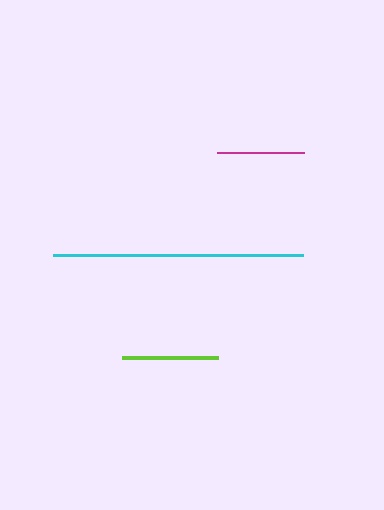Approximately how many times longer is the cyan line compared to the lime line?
The cyan line is approximately 2.6 times the length of the lime line.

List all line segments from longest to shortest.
From longest to shortest: cyan, lime, magenta.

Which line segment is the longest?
The cyan line is the longest at approximately 250 pixels.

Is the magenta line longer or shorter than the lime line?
The lime line is longer than the magenta line.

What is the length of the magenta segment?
The magenta segment is approximately 87 pixels long.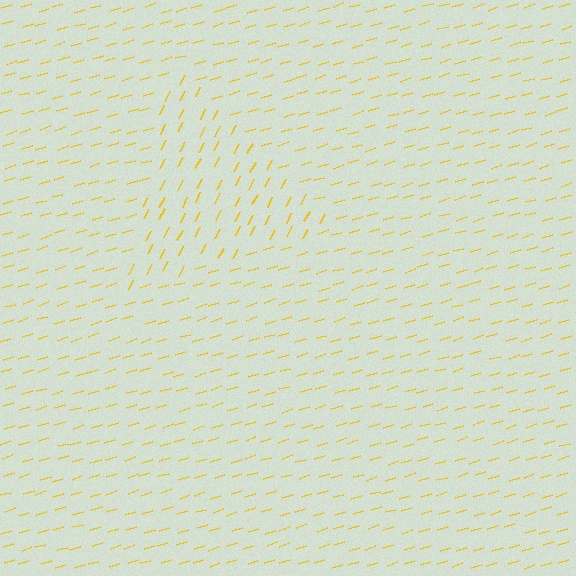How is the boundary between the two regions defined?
The boundary is defined purely by a change in line orientation (approximately 45 degrees difference). All lines are the same color and thickness.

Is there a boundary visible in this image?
Yes, there is a texture boundary formed by a change in line orientation.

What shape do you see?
I see a triangle.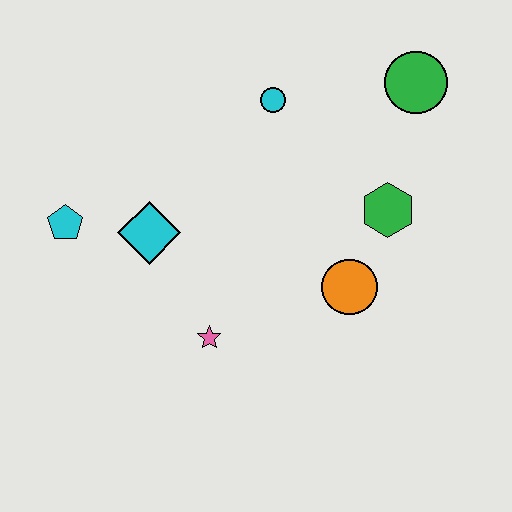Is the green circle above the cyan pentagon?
Yes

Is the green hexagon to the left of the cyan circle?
No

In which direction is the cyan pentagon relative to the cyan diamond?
The cyan pentagon is to the left of the cyan diamond.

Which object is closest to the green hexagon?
The orange circle is closest to the green hexagon.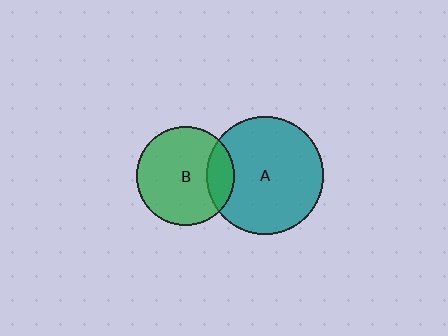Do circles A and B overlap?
Yes.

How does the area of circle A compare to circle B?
Approximately 1.4 times.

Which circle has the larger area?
Circle A (teal).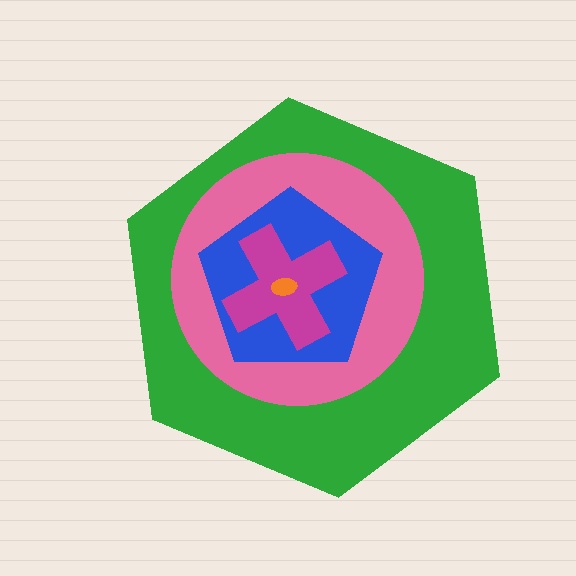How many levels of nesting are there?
5.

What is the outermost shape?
The green hexagon.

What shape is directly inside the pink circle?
The blue pentagon.